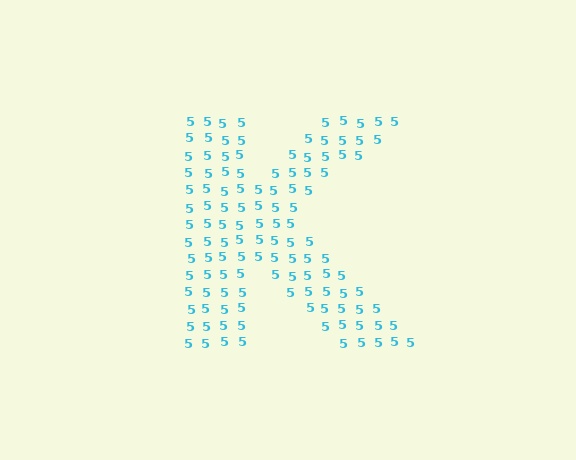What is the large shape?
The large shape is the letter K.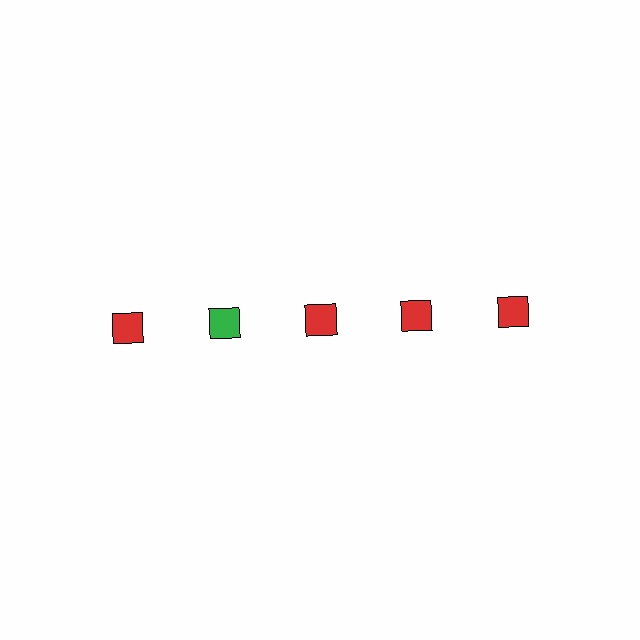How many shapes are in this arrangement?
There are 5 shapes arranged in a grid pattern.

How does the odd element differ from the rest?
It has a different color: green instead of red.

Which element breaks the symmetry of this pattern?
The green square in the top row, second from left column breaks the symmetry. All other shapes are red squares.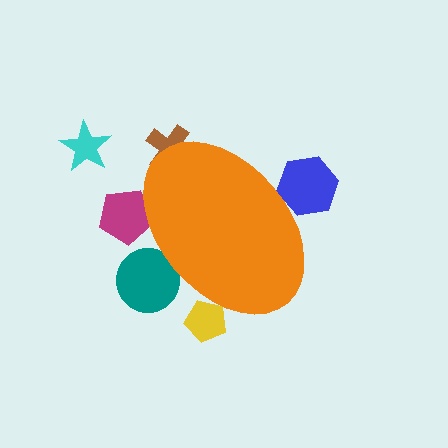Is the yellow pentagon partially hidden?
Yes, the yellow pentagon is partially hidden behind the orange ellipse.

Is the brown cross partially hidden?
Yes, the brown cross is partially hidden behind the orange ellipse.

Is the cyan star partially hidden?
No, the cyan star is fully visible.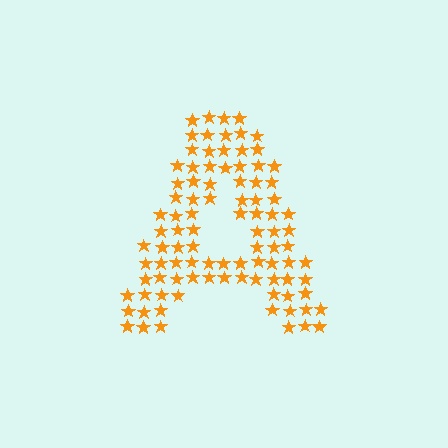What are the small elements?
The small elements are stars.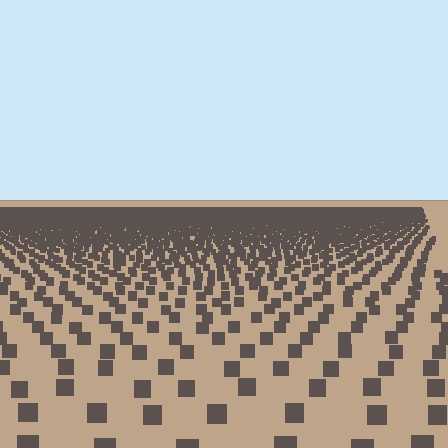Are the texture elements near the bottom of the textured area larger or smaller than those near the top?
Larger. Near the bottom, elements are closer to the viewer and appear at a bigger on-screen size.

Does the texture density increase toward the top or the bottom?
Density increases toward the top.